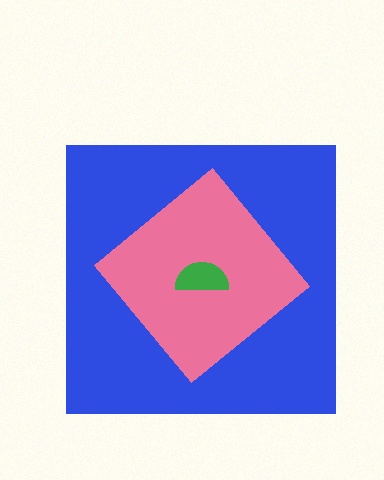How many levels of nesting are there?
3.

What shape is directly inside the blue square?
The pink diamond.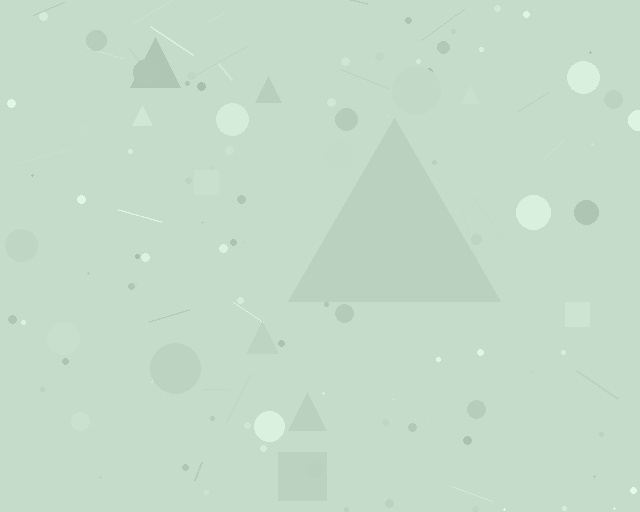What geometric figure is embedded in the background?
A triangle is embedded in the background.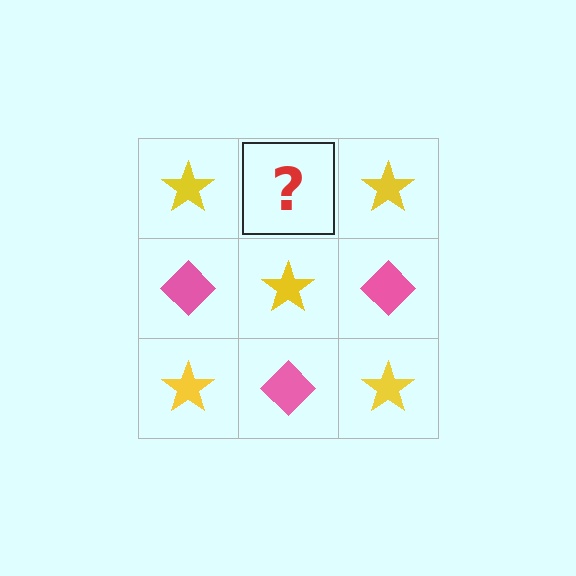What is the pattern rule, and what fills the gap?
The rule is that it alternates yellow star and pink diamond in a checkerboard pattern. The gap should be filled with a pink diamond.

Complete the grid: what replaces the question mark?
The question mark should be replaced with a pink diamond.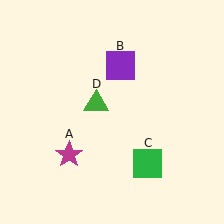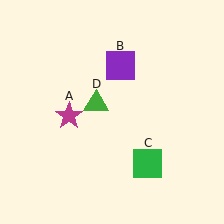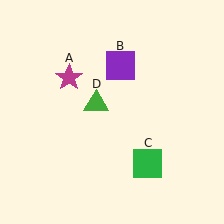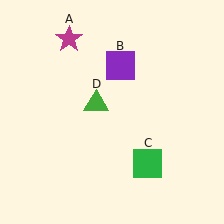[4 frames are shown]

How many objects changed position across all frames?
1 object changed position: magenta star (object A).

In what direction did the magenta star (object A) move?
The magenta star (object A) moved up.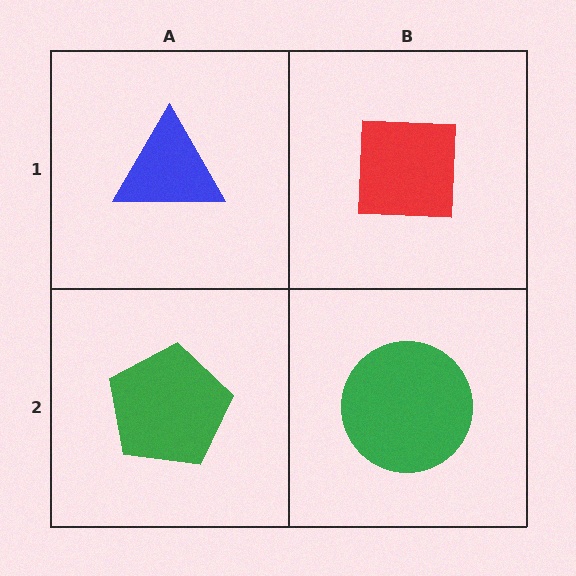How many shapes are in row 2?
2 shapes.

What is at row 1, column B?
A red square.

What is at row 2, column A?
A green pentagon.